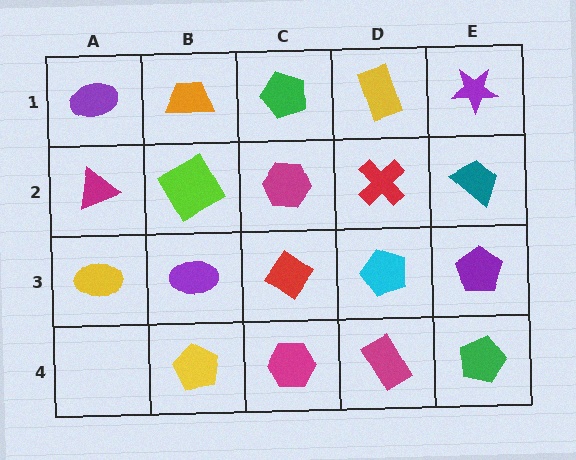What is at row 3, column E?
A purple pentagon.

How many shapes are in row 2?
5 shapes.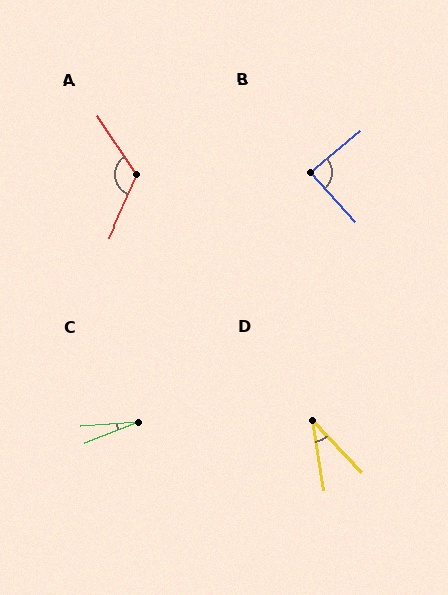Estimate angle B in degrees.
Approximately 88 degrees.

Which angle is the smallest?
C, at approximately 18 degrees.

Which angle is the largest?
A, at approximately 123 degrees.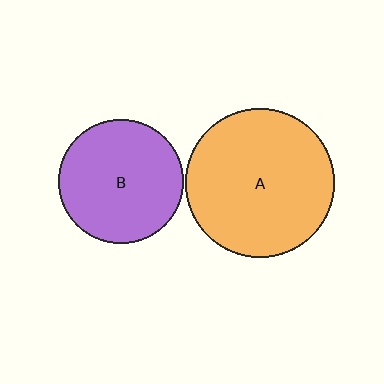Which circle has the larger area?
Circle A (orange).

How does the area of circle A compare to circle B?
Approximately 1.4 times.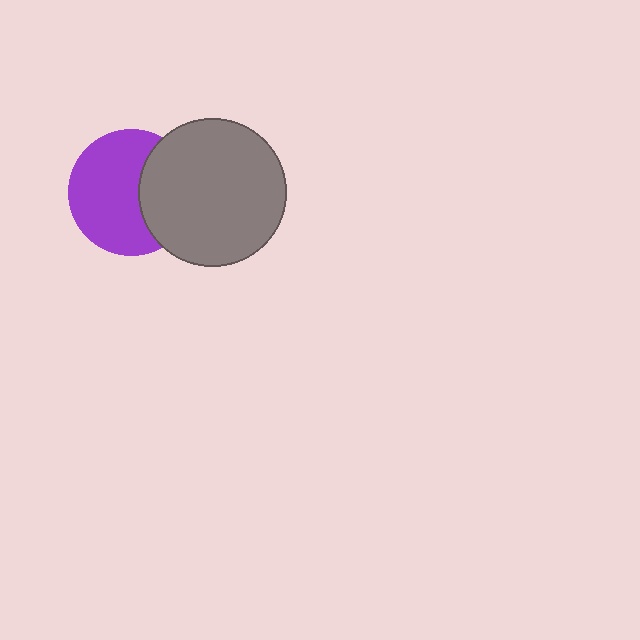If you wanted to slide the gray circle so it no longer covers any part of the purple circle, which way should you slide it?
Slide it right — that is the most direct way to separate the two shapes.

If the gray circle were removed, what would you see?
You would see the complete purple circle.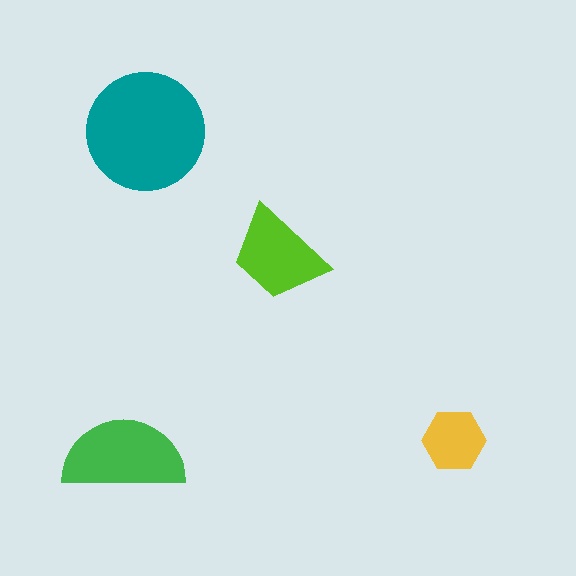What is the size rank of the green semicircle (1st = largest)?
2nd.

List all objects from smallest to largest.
The yellow hexagon, the lime trapezoid, the green semicircle, the teal circle.